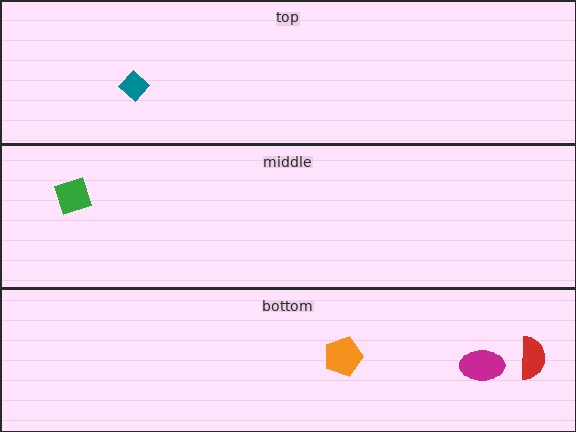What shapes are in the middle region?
The green square.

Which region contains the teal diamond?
The top region.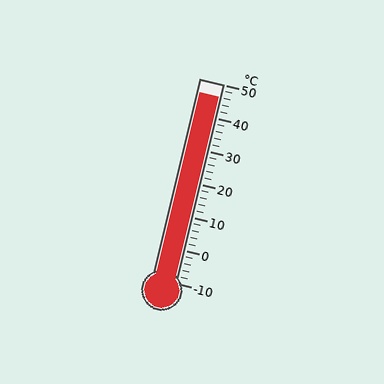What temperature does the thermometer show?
The thermometer shows approximately 46°C.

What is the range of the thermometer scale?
The thermometer scale ranges from -10°C to 50°C.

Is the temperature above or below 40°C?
The temperature is above 40°C.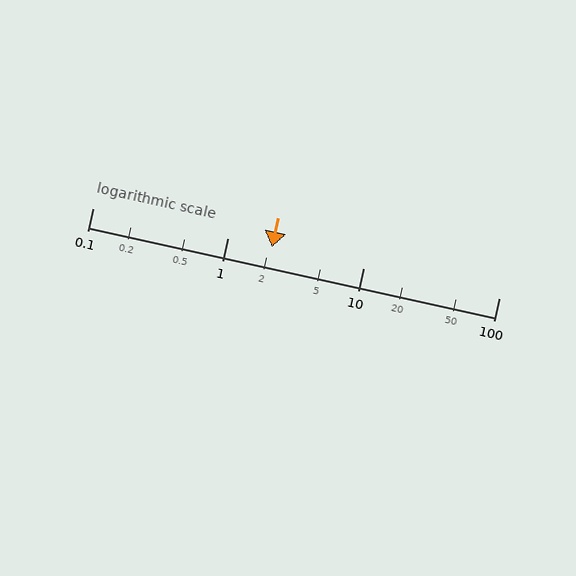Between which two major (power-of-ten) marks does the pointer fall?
The pointer is between 1 and 10.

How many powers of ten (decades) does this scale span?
The scale spans 3 decades, from 0.1 to 100.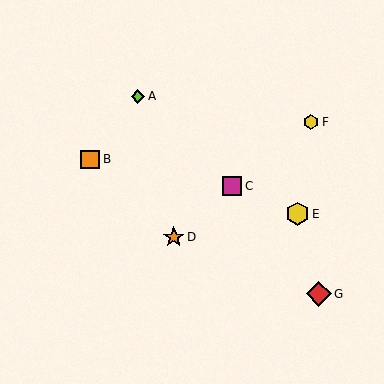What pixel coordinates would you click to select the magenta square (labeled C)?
Click at (232, 186) to select the magenta square C.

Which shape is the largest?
The red diamond (labeled G) is the largest.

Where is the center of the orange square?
The center of the orange square is at (90, 159).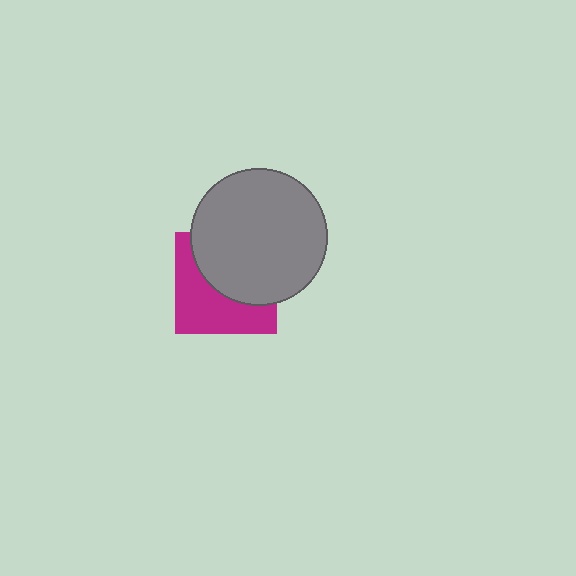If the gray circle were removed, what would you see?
You would see the complete magenta square.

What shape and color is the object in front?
The object in front is a gray circle.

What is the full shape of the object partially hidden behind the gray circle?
The partially hidden object is a magenta square.